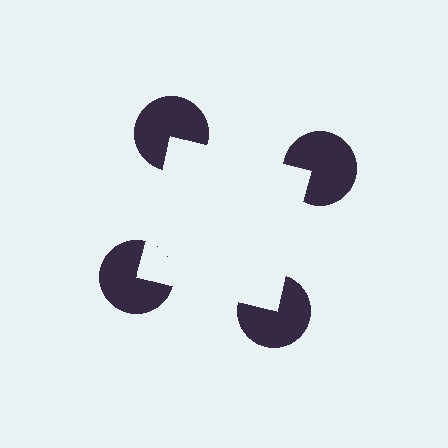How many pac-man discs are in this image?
There are 4 — one at each vertex of the illusory square.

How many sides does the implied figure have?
4 sides.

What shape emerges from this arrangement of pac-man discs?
An illusory square — its edges are inferred from the aligned wedge cuts in the pac-man discs, not physically drawn.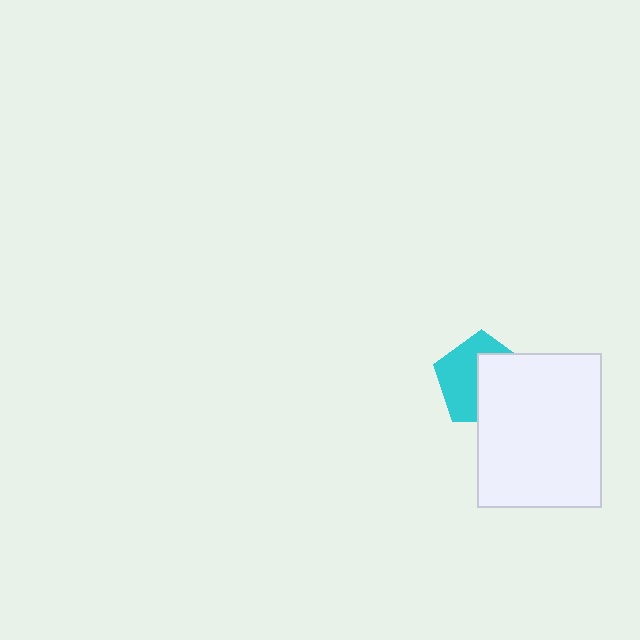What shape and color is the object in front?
The object in front is a white rectangle.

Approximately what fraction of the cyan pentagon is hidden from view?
Roughly 48% of the cyan pentagon is hidden behind the white rectangle.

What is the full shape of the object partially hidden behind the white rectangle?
The partially hidden object is a cyan pentagon.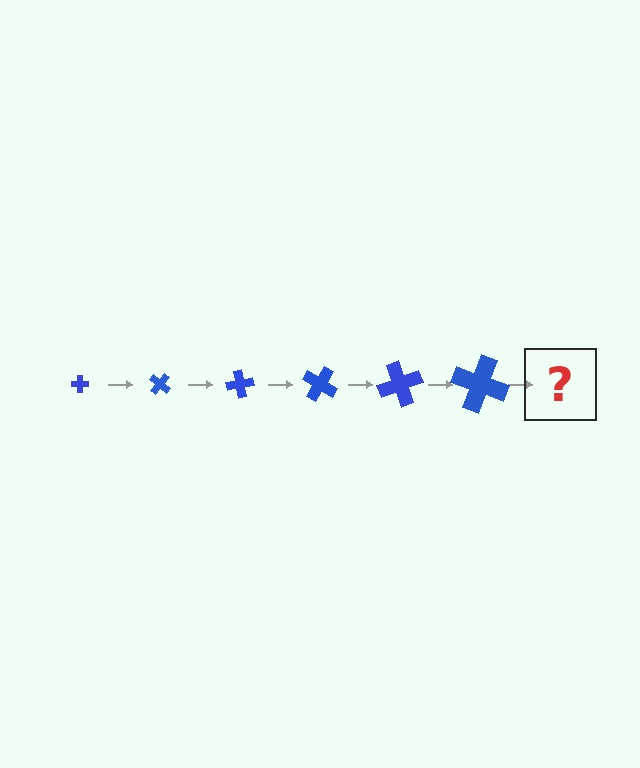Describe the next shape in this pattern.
It should be a cross, larger than the previous one and rotated 240 degrees from the start.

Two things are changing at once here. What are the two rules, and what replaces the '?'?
The two rules are that the cross grows larger each step and it rotates 40 degrees each step. The '?' should be a cross, larger than the previous one and rotated 240 degrees from the start.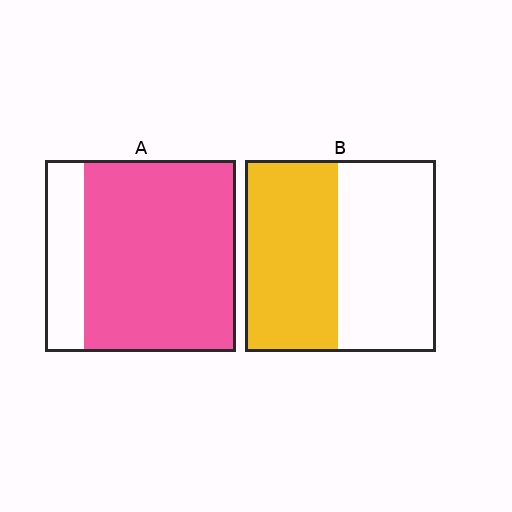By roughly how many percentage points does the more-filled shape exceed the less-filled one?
By roughly 30 percentage points (A over B).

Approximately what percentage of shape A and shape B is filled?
A is approximately 80% and B is approximately 50%.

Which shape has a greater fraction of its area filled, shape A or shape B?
Shape A.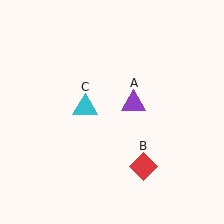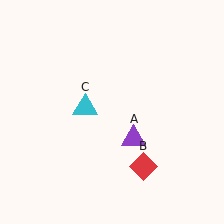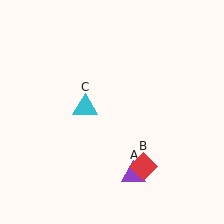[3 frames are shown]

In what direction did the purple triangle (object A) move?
The purple triangle (object A) moved down.